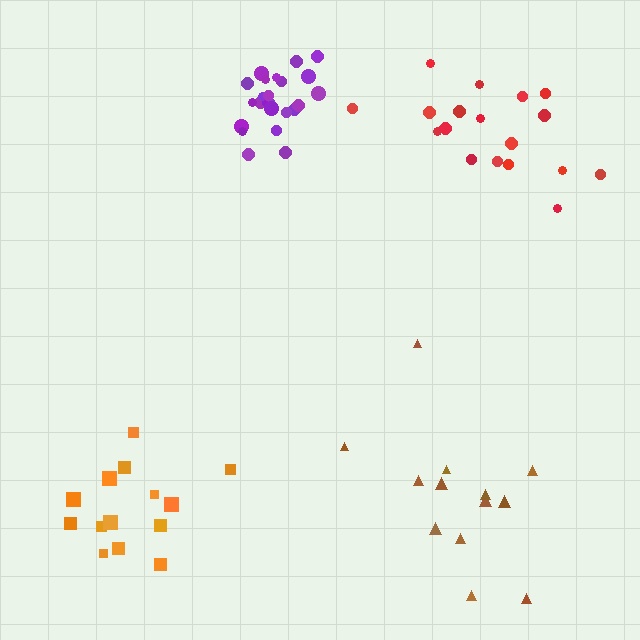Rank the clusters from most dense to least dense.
purple, orange, red, brown.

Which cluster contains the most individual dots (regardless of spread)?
Purple (24).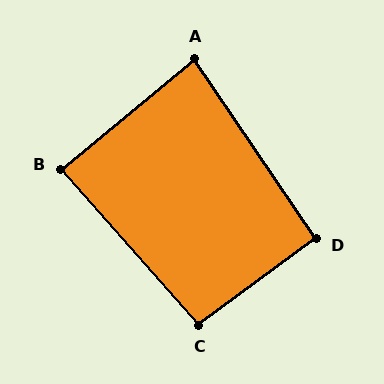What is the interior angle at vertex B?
Approximately 88 degrees (approximately right).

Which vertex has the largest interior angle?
C, at approximately 95 degrees.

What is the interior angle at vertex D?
Approximately 92 degrees (approximately right).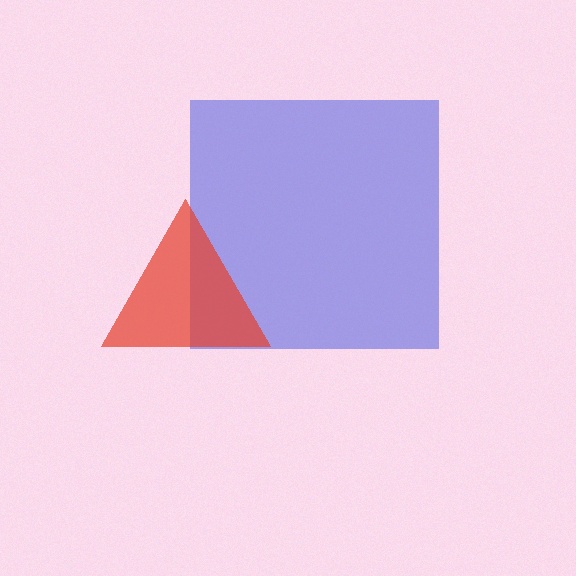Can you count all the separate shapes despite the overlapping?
Yes, there are 2 separate shapes.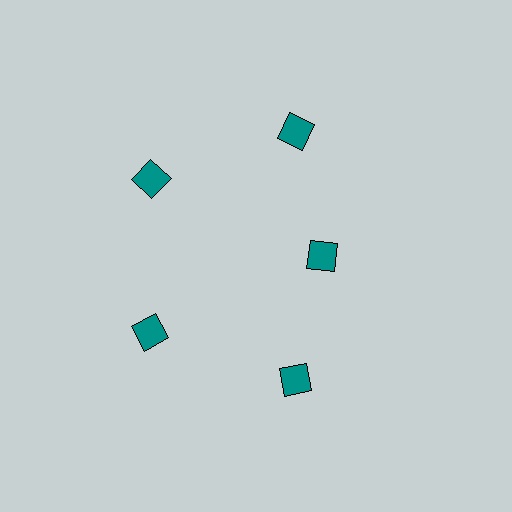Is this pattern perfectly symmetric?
No. The 5 teal diamonds are arranged in a ring, but one element near the 3 o'clock position is pulled inward toward the center, breaking the 5-fold rotational symmetry.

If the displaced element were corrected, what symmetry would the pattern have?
It would have 5-fold rotational symmetry — the pattern would map onto itself every 72 degrees.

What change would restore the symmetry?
The symmetry would be restored by moving it outward, back onto the ring so that all 5 diamonds sit at equal angles and equal distance from the center.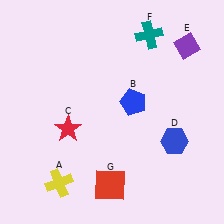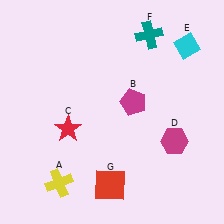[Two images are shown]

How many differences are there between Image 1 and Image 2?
There are 3 differences between the two images.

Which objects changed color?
B changed from blue to magenta. D changed from blue to magenta. E changed from purple to cyan.